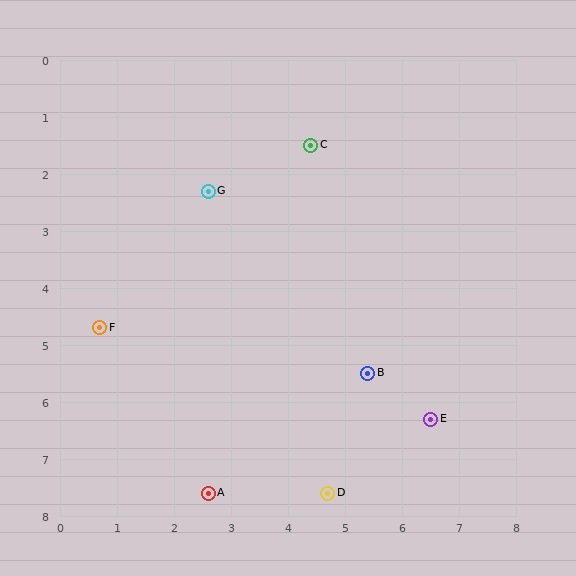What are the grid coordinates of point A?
Point A is at approximately (2.6, 7.6).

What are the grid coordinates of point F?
Point F is at approximately (0.7, 4.7).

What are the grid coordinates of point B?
Point B is at approximately (5.4, 5.5).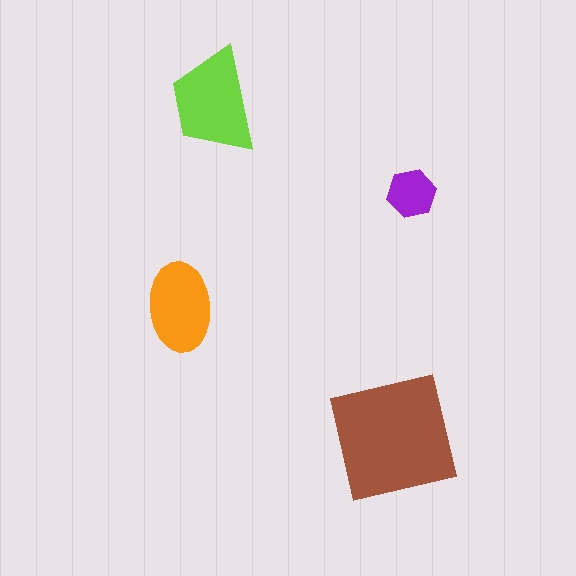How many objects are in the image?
There are 4 objects in the image.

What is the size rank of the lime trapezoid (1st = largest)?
2nd.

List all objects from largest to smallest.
The brown square, the lime trapezoid, the orange ellipse, the purple hexagon.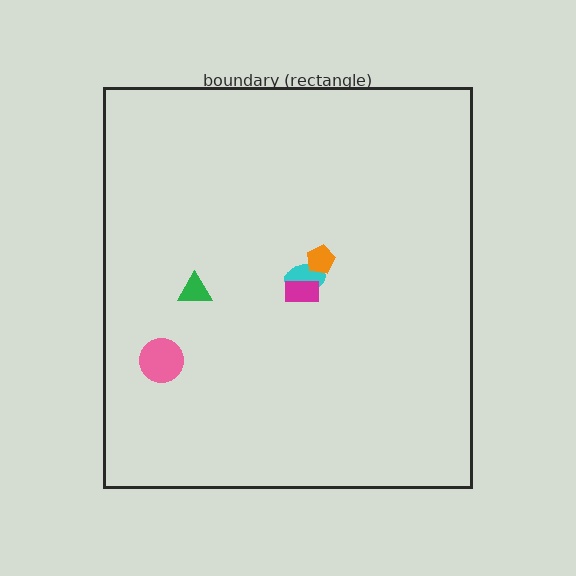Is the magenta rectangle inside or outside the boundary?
Inside.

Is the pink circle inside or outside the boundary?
Inside.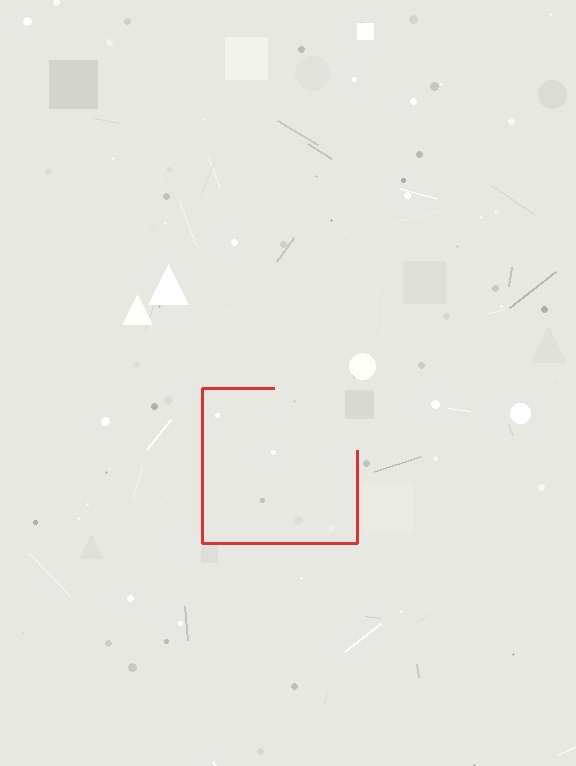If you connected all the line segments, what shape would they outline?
They would outline a square.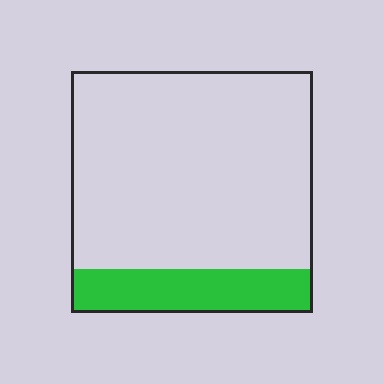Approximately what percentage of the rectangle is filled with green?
Approximately 20%.